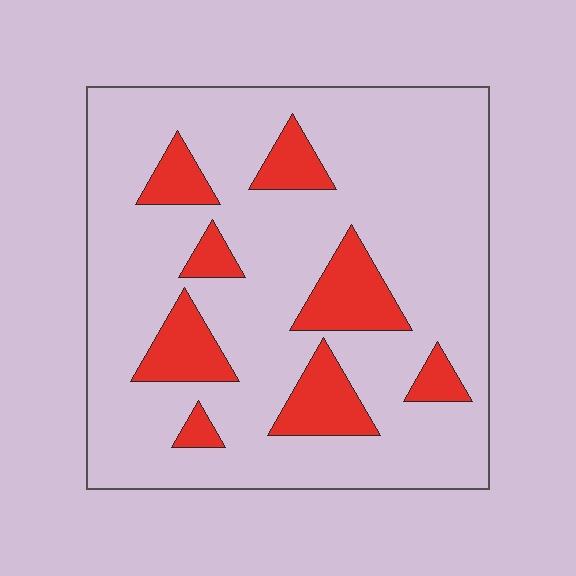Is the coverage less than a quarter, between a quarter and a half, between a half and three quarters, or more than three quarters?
Less than a quarter.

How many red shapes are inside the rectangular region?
8.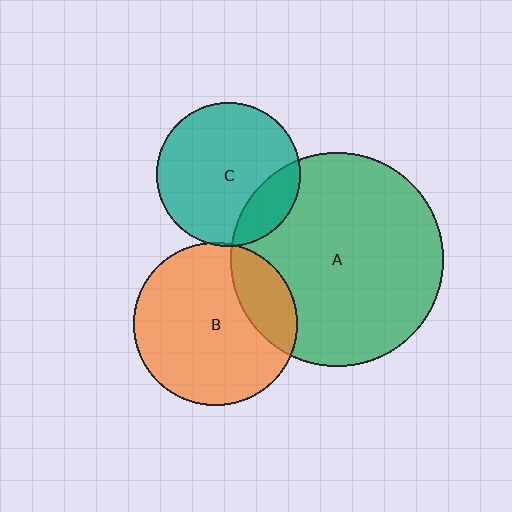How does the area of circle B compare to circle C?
Approximately 1.3 times.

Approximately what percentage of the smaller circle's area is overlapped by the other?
Approximately 5%.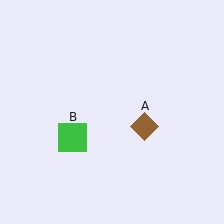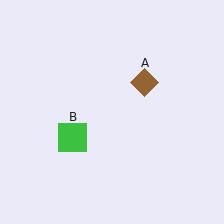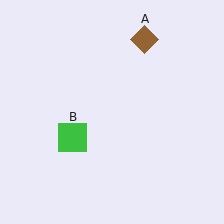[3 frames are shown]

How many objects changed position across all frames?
1 object changed position: brown diamond (object A).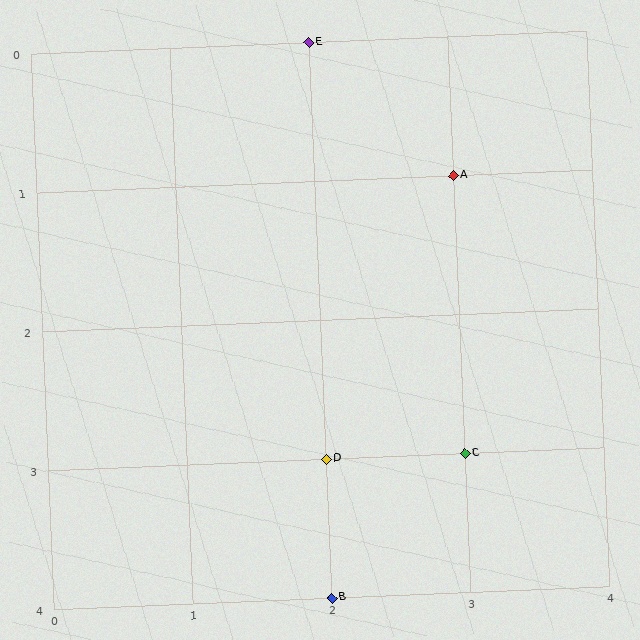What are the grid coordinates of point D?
Point D is at grid coordinates (2, 3).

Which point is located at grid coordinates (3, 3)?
Point C is at (3, 3).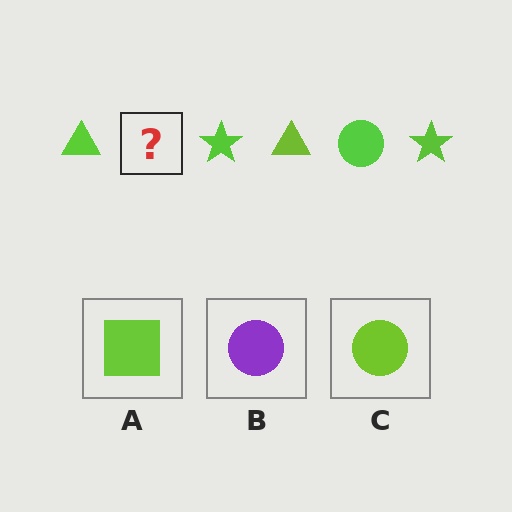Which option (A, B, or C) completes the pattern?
C.